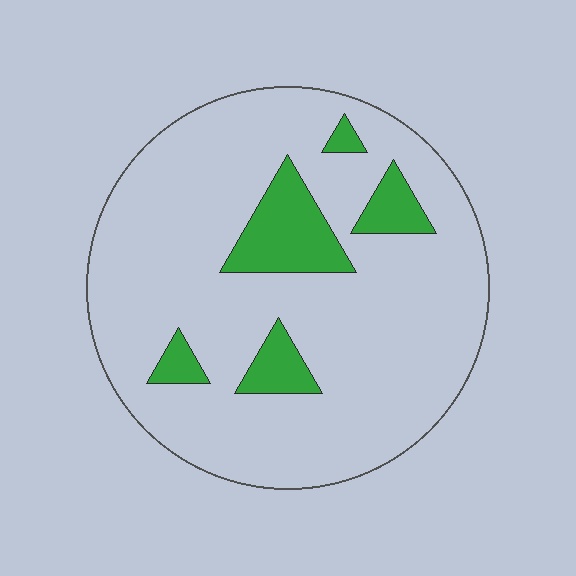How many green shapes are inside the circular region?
5.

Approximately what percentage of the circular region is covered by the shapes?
Approximately 15%.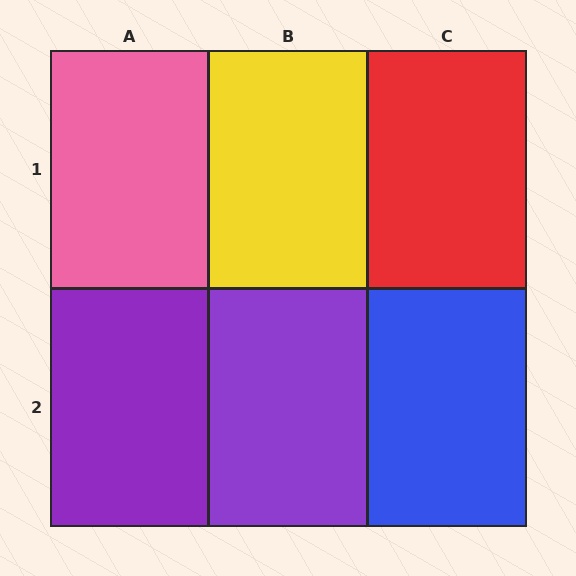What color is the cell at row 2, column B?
Purple.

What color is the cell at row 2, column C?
Blue.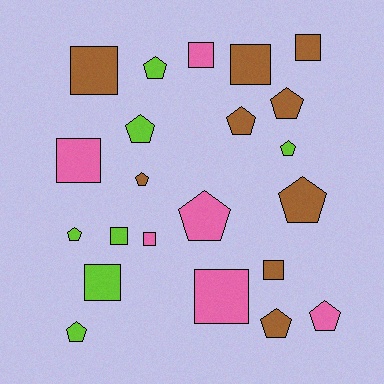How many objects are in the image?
There are 22 objects.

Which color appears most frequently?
Brown, with 9 objects.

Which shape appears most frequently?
Pentagon, with 12 objects.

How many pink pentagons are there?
There are 2 pink pentagons.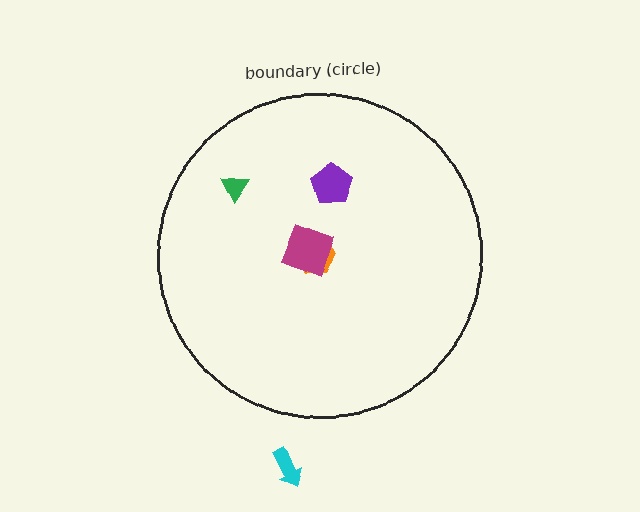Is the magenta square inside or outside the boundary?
Inside.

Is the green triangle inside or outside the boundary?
Inside.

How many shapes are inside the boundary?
4 inside, 1 outside.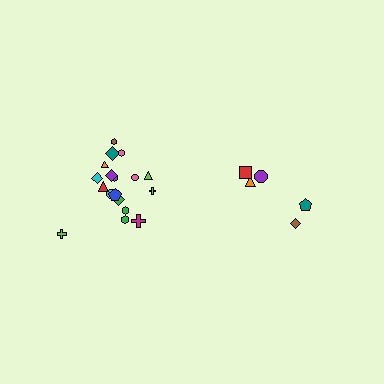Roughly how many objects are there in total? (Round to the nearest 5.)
Roughly 25 objects in total.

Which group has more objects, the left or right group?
The left group.